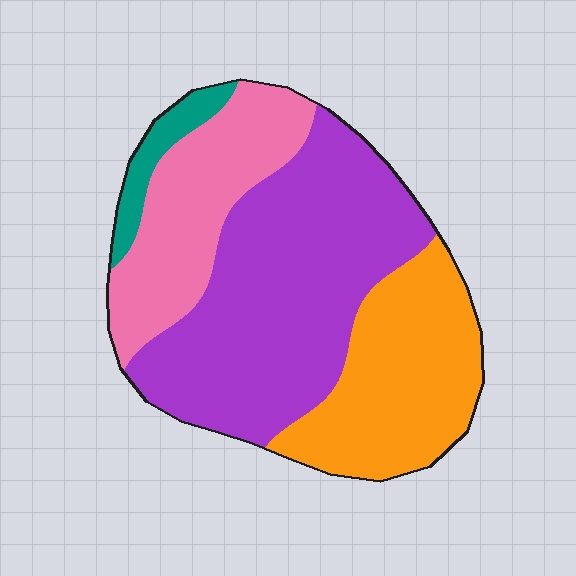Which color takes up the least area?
Teal, at roughly 5%.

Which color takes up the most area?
Purple, at roughly 45%.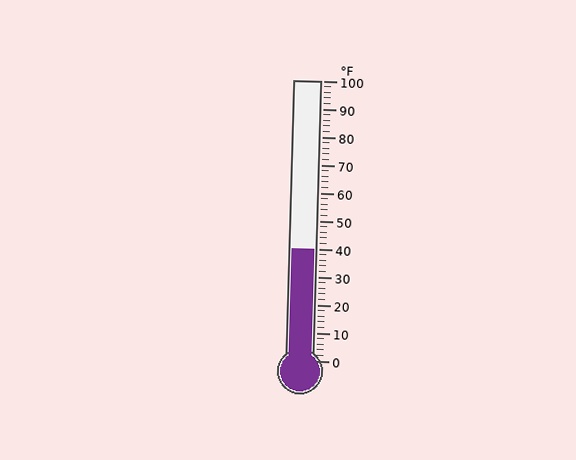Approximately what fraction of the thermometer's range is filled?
The thermometer is filled to approximately 40% of its range.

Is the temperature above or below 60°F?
The temperature is below 60°F.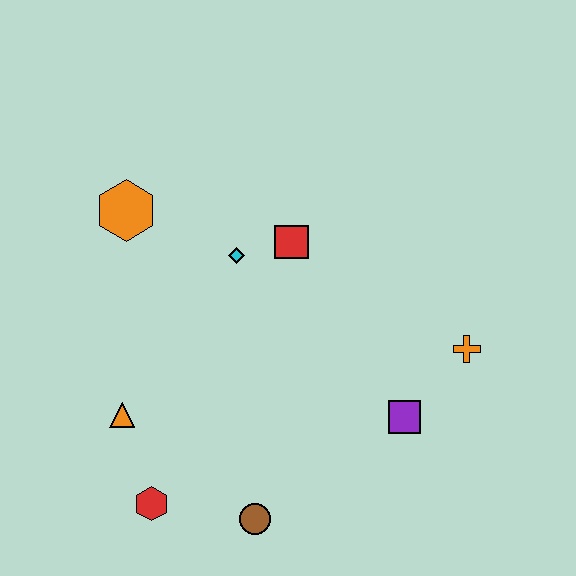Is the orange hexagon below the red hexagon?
No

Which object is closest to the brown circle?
The red hexagon is closest to the brown circle.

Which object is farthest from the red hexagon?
The orange cross is farthest from the red hexagon.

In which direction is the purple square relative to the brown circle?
The purple square is to the right of the brown circle.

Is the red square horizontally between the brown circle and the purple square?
Yes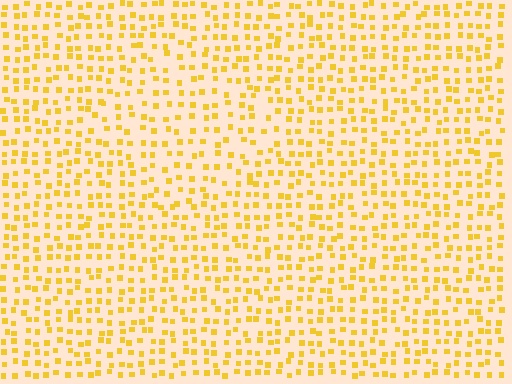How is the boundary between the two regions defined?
The boundary is defined by a change in element density (approximately 1.4x ratio). All elements are the same color, size, and shape.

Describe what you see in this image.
The image contains small yellow elements arranged at two different densities. A diamond-shaped region is visible where the elements are less densely packed than the surrounding area.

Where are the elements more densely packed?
The elements are more densely packed outside the diamond boundary.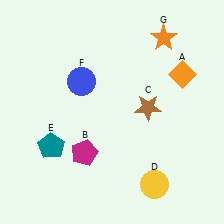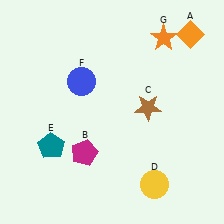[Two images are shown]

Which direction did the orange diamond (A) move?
The orange diamond (A) moved up.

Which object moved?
The orange diamond (A) moved up.